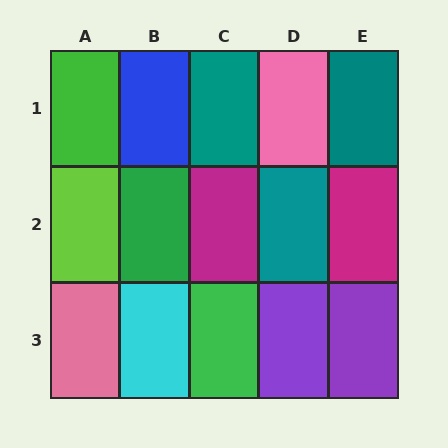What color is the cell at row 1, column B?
Blue.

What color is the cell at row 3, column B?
Cyan.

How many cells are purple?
2 cells are purple.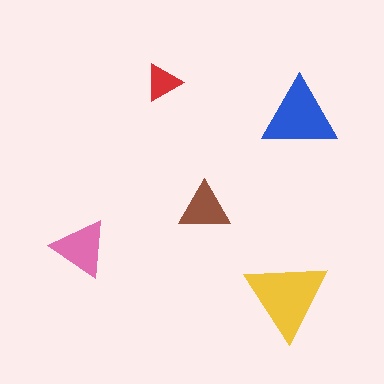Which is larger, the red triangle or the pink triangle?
The pink one.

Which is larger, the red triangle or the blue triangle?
The blue one.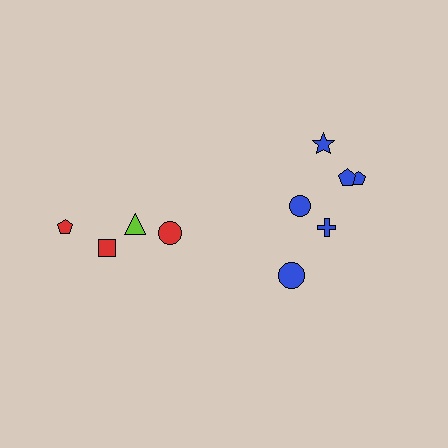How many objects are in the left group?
There are 4 objects.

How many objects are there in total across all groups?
There are 10 objects.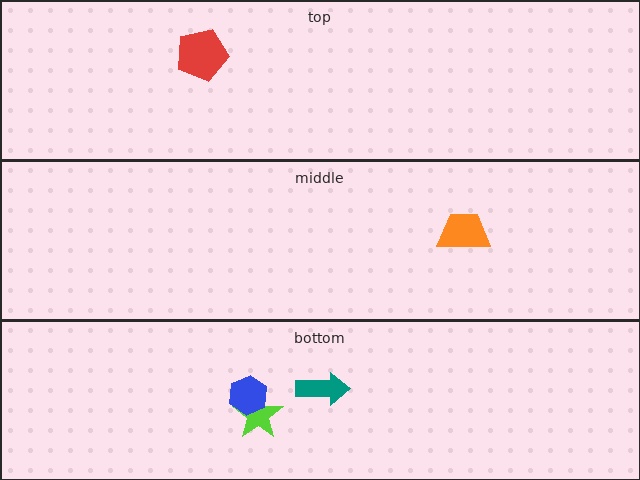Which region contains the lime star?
The bottom region.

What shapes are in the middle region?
The orange trapezoid.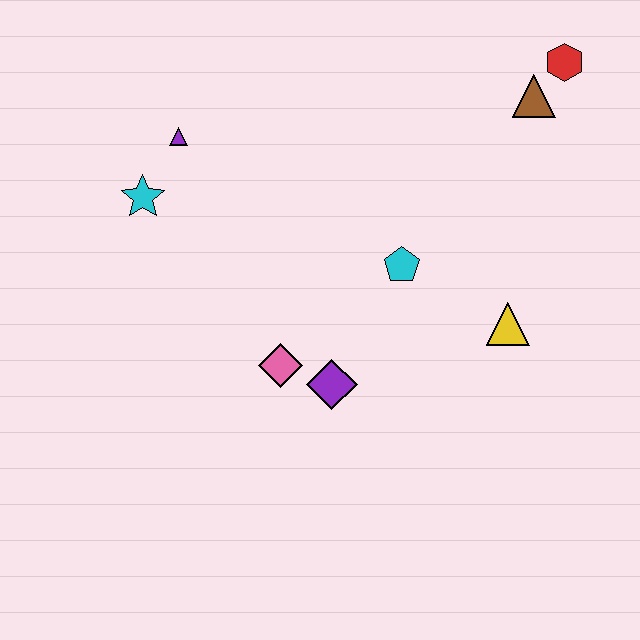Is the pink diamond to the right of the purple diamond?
No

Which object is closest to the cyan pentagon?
The yellow triangle is closest to the cyan pentagon.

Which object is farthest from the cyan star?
The red hexagon is farthest from the cyan star.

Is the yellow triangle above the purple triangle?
No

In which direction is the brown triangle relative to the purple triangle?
The brown triangle is to the right of the purple triangle.